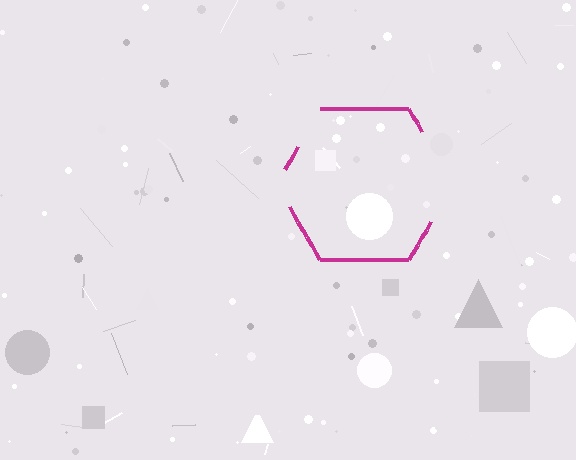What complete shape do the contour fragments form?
The contour fragments form a hexagon.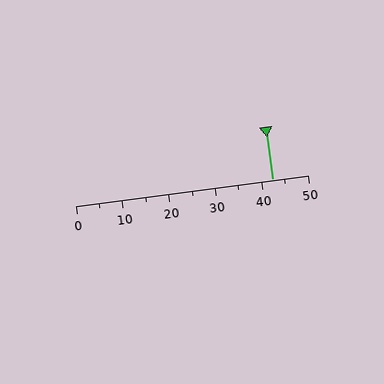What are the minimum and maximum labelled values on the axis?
The axis runs from 0 to 50.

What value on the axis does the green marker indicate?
The marker indicates approximately 42.5.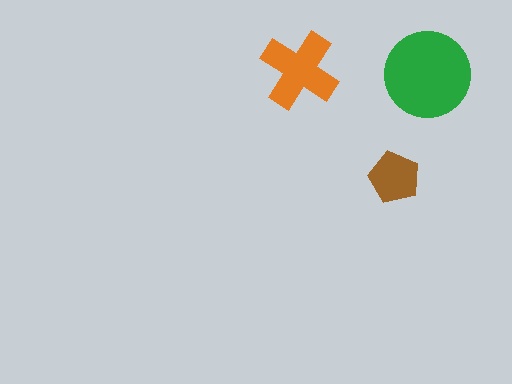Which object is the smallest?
The brown pentagon.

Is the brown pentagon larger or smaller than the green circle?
Smaller.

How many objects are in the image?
There are 3 objects in the image.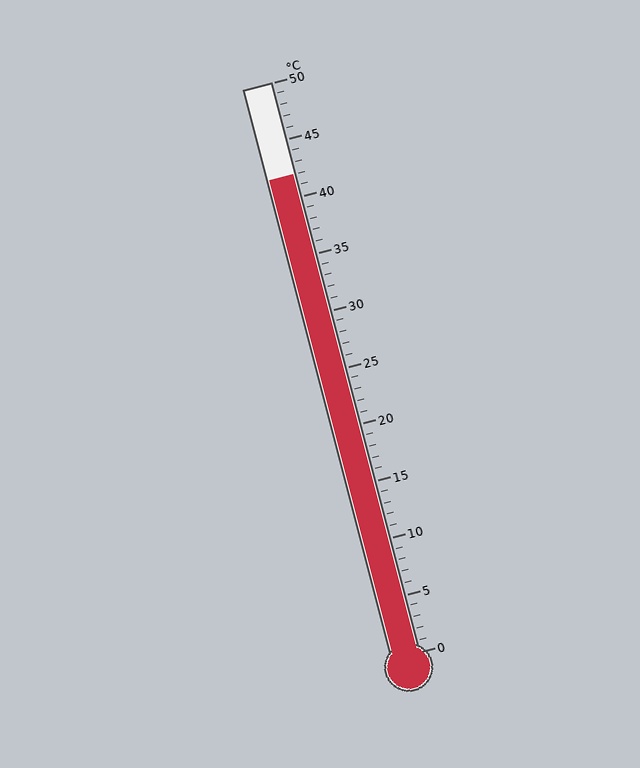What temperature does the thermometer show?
The thermometer shows approximately 42°C.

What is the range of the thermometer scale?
The thermometer scale ranges from 0°C to 50°C.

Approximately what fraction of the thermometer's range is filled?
The thermometer is filled to approximately 85% of its range.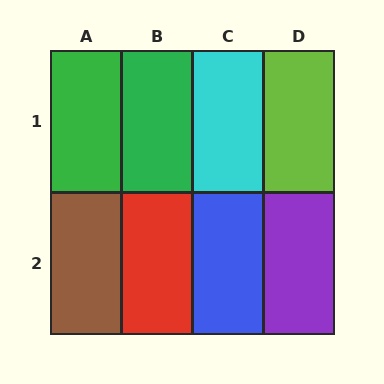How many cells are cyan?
1 cell is cyan.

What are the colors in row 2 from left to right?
Brown, red, blue, purple.